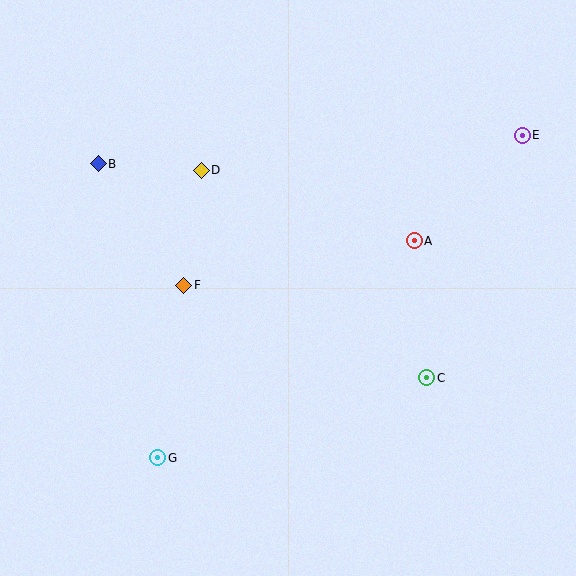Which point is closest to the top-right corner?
Point E is closest to the top-right corner.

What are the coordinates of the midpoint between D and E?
The midpoint between D and E is at (362, 153).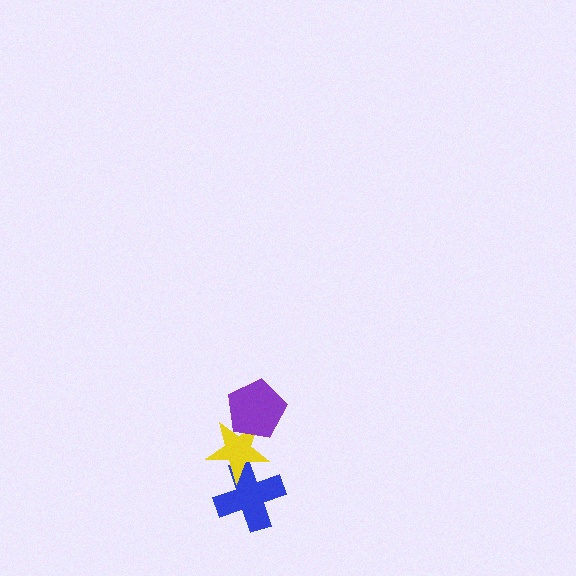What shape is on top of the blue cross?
The yellow star is on top of the blue cross.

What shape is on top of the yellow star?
The purple pentagon is on top of the yellow star.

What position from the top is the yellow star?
The yellow star is 2nd from the top.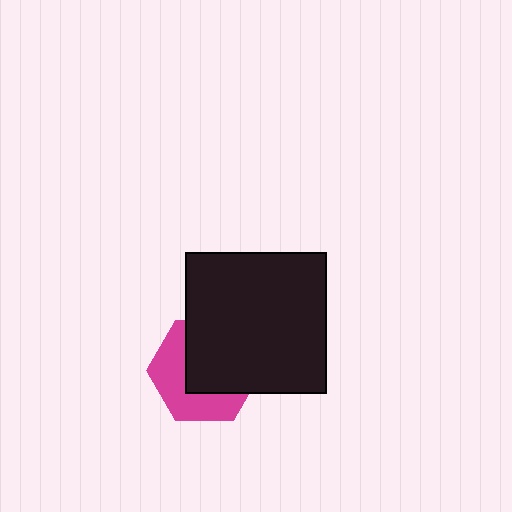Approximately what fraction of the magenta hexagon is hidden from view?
Roughly 54% of the magenta hexagon is hidden behind the black square.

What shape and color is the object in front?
The object in front is a black square.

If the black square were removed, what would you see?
You would see the complete magenta hexagon.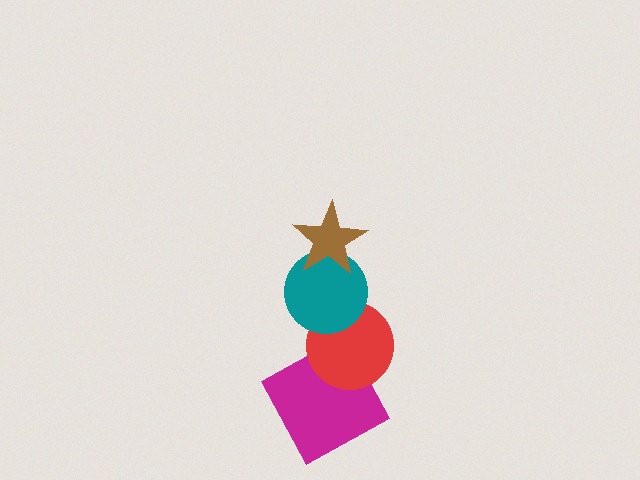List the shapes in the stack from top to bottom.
From top to bottom: the brown star, the teal circle, the red circle, the magenta square.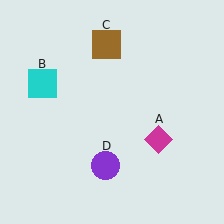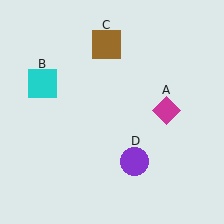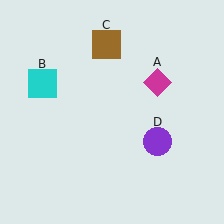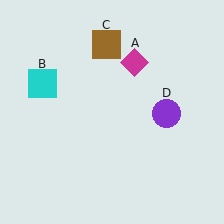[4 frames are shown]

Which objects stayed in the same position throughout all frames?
Cyan square (object B) and brown square (object C) remained stationary.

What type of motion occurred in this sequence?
The magenta diamond (object A), purple circle (object D) rotated counterclockwise around the center of the scene.